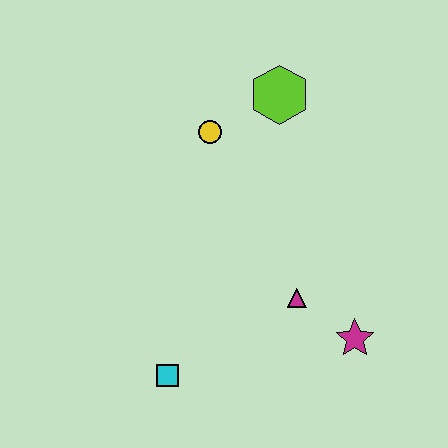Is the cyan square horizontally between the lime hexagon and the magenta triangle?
No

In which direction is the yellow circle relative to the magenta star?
The yellow circle is above the magenta star.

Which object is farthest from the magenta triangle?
The lime hexagon is farthest from the magenta triangle.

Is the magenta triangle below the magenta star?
No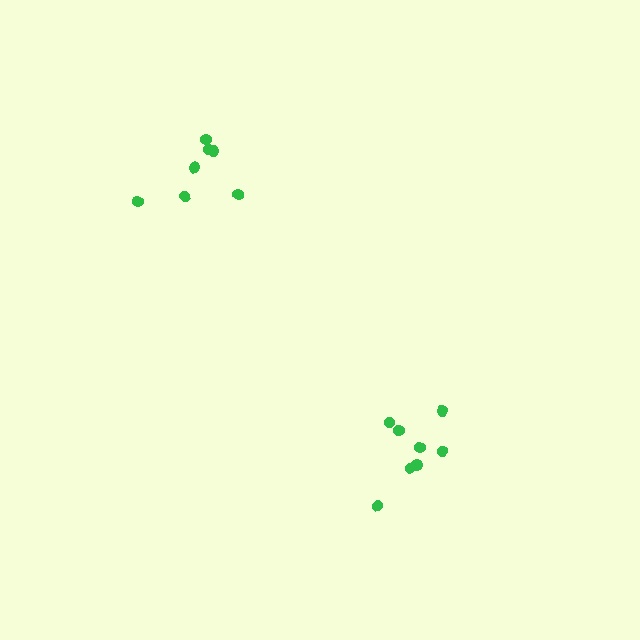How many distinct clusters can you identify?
There are 2 distinct clusters.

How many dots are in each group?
Group 1: 9 dots, Group 2: 7 dots (16 total).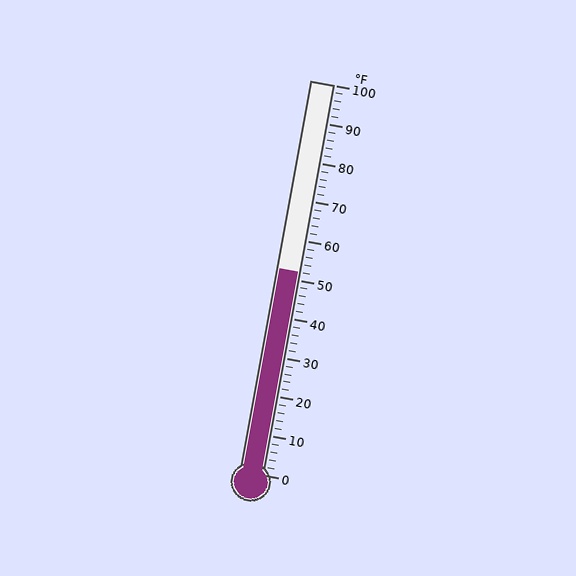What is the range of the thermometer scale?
The thermometer scale ranges from 0°F to 100°F.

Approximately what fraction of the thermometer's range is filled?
The thermometer is filled to approximately 50% of its range.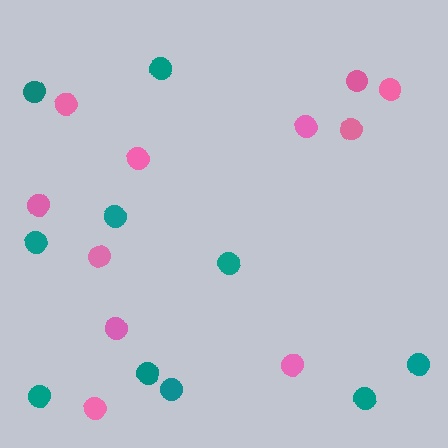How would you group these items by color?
There are 2 groups: one group of pink circles (11) and one group of teal circles (10).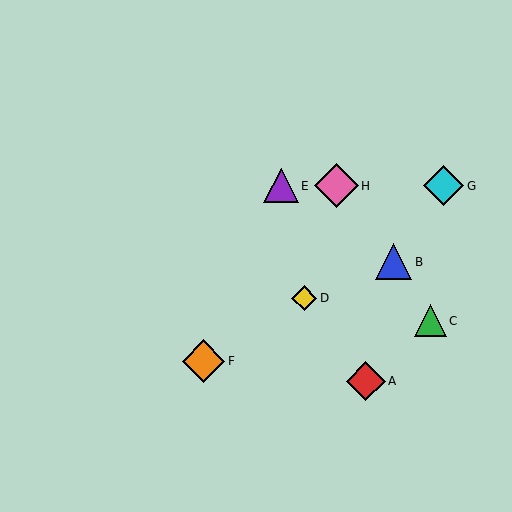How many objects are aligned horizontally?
3 objects (E, G, H) are aligned horizontally.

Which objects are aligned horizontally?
Objects E, G, H are aligned horizontally.